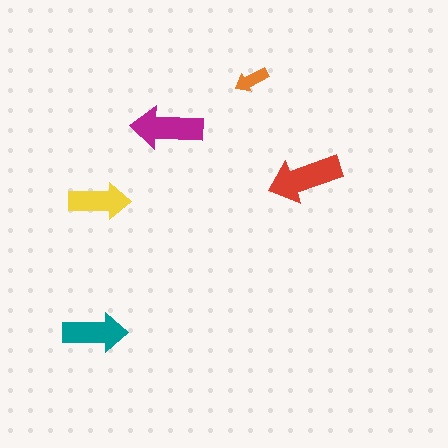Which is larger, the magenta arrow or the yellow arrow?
The magenta one.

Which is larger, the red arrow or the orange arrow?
The red one.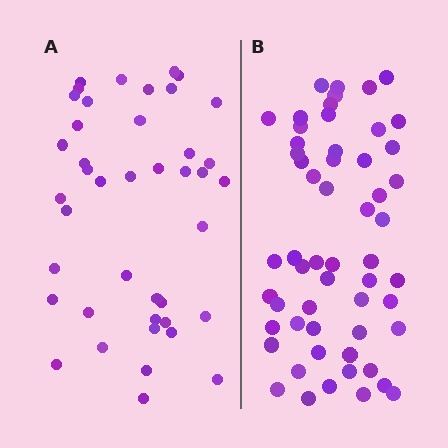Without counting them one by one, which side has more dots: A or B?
Region B (the right region) has more dots.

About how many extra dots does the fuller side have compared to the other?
Region B has approximately 15 more dots than region A.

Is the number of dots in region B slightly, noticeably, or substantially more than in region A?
Region B has noticeably more, but not dramatically so. The ratio is roughly 1.3 to 1.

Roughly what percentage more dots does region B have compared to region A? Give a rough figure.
About 35% more.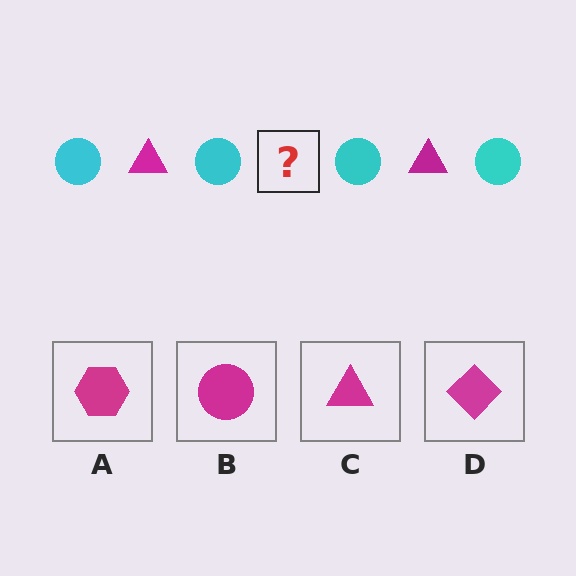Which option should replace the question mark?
Option C.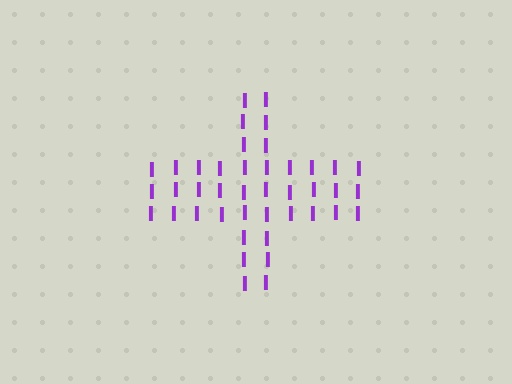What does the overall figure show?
The overall figure shows a cross.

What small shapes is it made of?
It is made of small letter I's.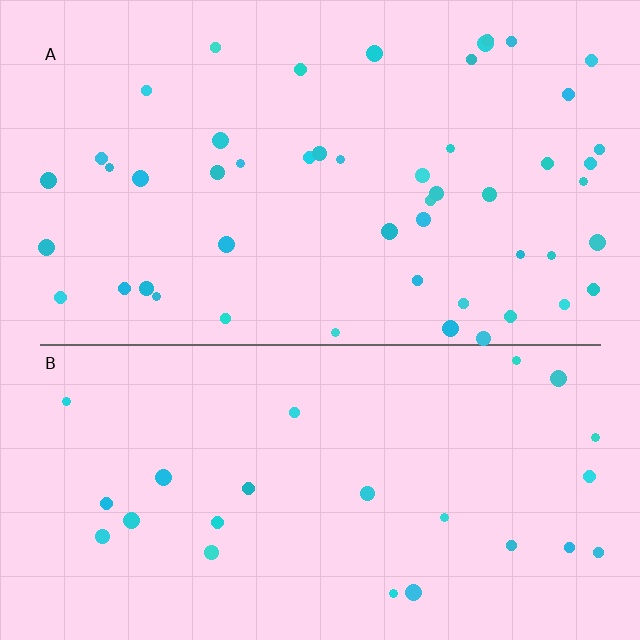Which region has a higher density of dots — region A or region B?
A (the top).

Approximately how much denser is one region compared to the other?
Approximately 2.1× — region A over region B.